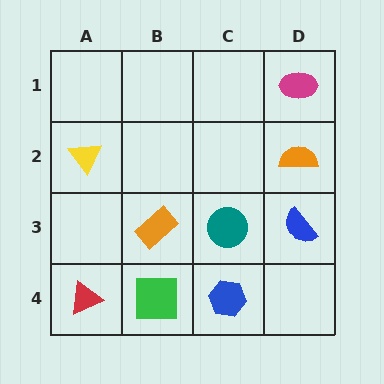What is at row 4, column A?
A red triangle.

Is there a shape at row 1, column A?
No, that cell is empty.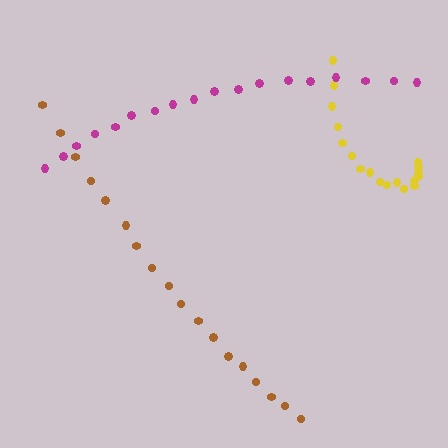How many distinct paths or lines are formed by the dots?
There are 3 distinct paths.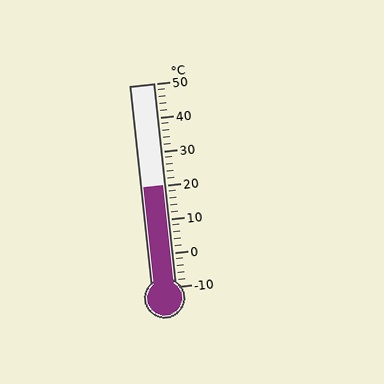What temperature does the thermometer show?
The thermometer shows approximately 20°C.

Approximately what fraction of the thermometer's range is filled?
The thermometer is filled to approximately 50% of its range.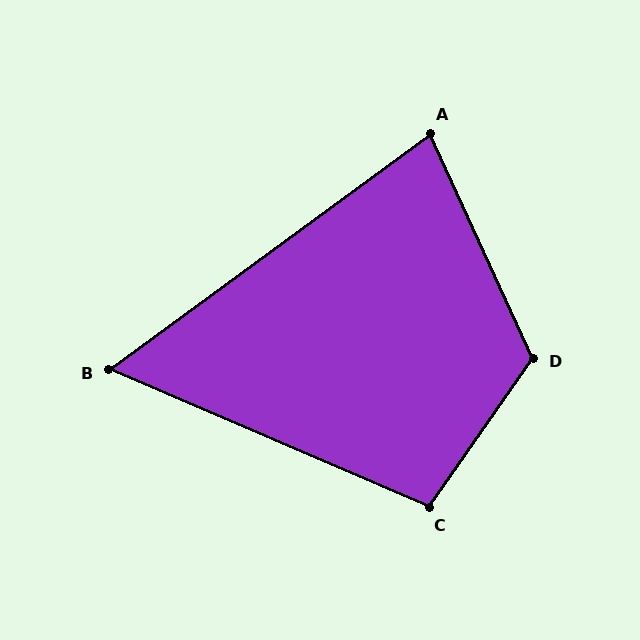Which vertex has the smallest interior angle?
B, at approximately 59 degrees.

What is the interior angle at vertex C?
Approximately 102 degrees (obtuse).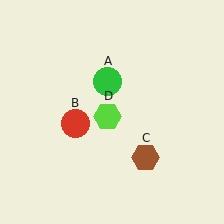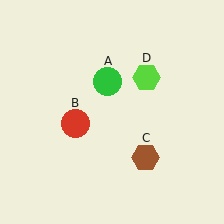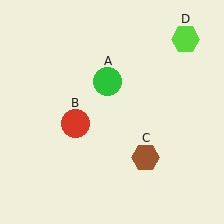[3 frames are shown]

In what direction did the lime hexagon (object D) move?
The lime hexagon (object D) moved up and to the right.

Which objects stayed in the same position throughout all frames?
Green circle (object A) and red circle (object B) and brown hexagon (object C) remained stationary.